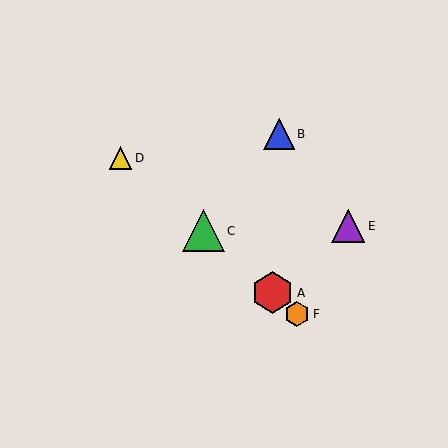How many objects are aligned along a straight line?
4 objects (A, C, D, F) are aligned along a straight line.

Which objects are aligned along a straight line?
Objects A, C, D, F are aligned along a straight line.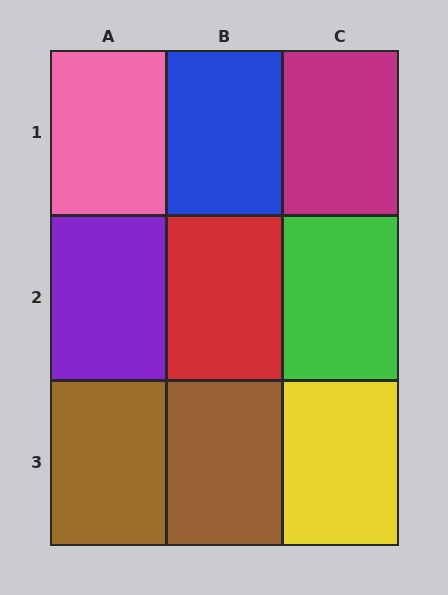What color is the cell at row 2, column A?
Purple.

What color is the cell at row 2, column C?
Green.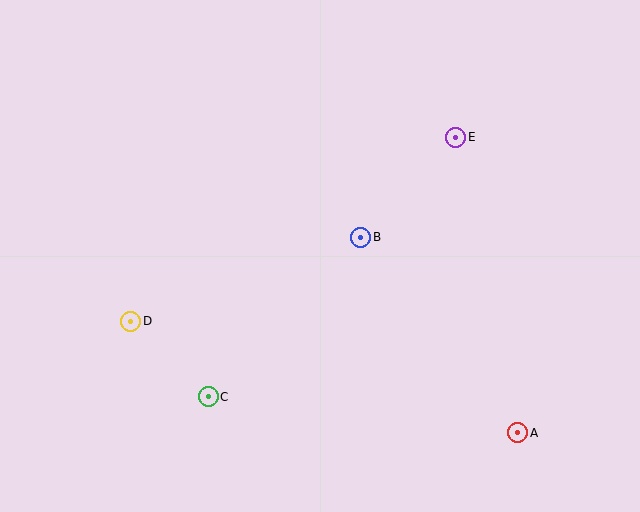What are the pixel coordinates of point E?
Point E is at (456, 137).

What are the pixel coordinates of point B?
Point B is at (361, 237).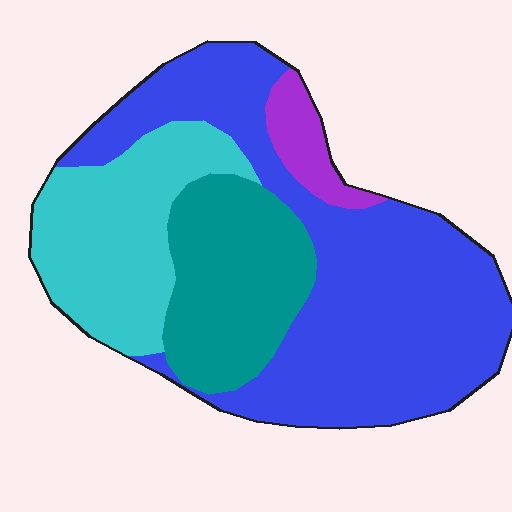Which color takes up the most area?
Blue, at roughly 50%.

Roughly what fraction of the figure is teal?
Teal takes up about one fifth (1/5) of the figure.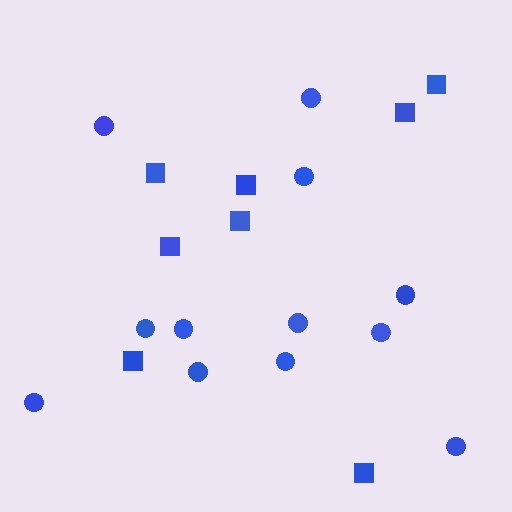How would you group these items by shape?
There are 2 groups: one group of squares (8) and one group of circles (12).